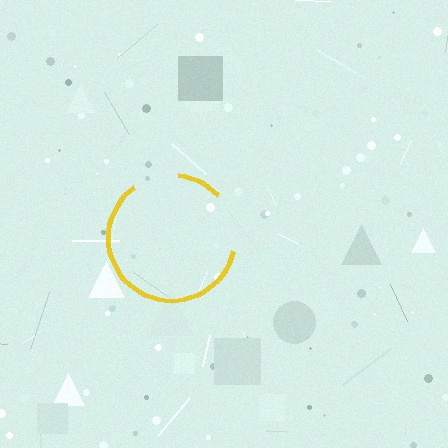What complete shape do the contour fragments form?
The contour fragments form a circle.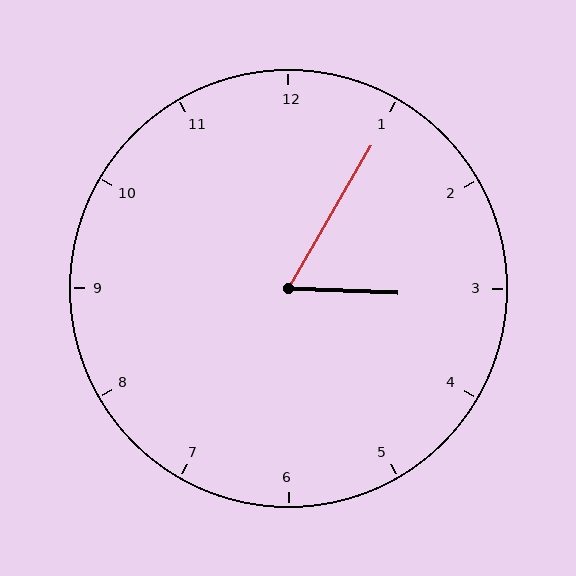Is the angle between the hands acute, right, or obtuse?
It is acute.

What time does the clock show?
3:05.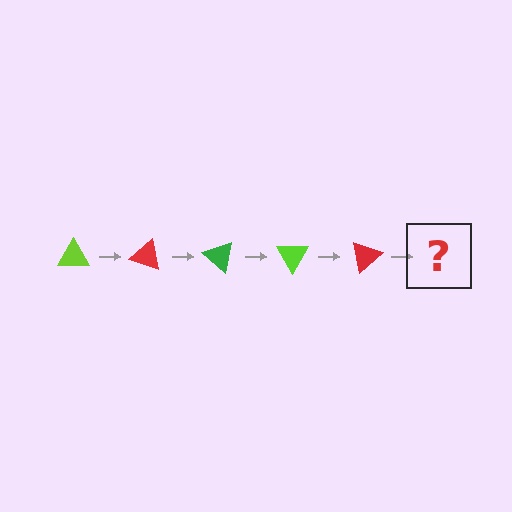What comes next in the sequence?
The next element should be a green triangle, rotated 100 degrees from the start.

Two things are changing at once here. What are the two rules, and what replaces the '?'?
The two rules are that it rotates 20 degrees each step and the color cycles through lime, red, and green. The '?' should be a green triangle, rotated 100 degrees from the start.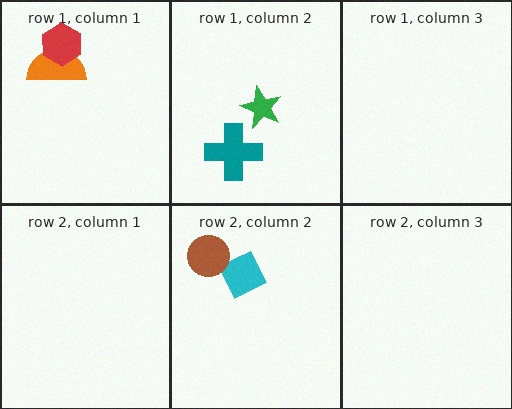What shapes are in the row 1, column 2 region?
The teal cross, the green star.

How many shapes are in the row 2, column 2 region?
2.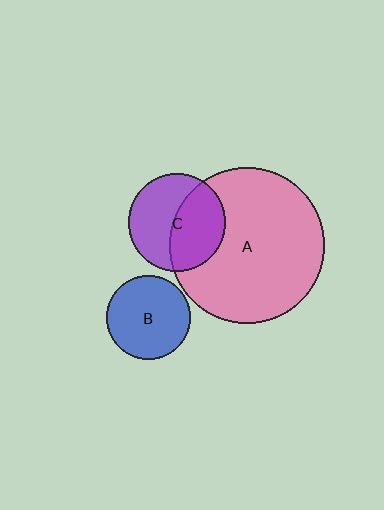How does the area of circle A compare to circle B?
Approximately 3.4 times.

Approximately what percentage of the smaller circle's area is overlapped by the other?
Approximately 50%.